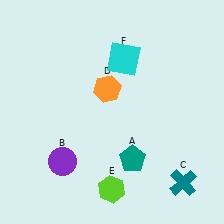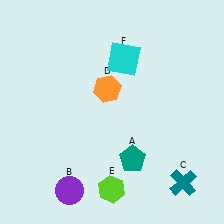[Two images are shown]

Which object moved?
The purple circle (B) moved down.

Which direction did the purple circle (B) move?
The purple circle (B) moved down.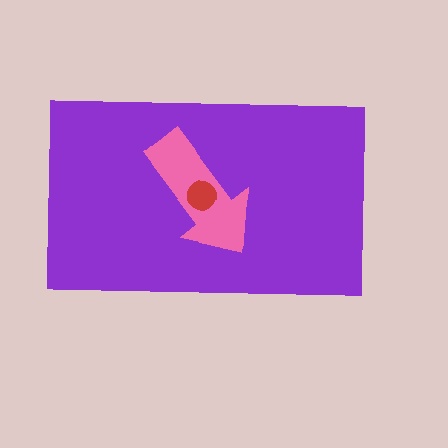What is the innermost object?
The red circle.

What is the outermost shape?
The purple rectangle.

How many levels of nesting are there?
3.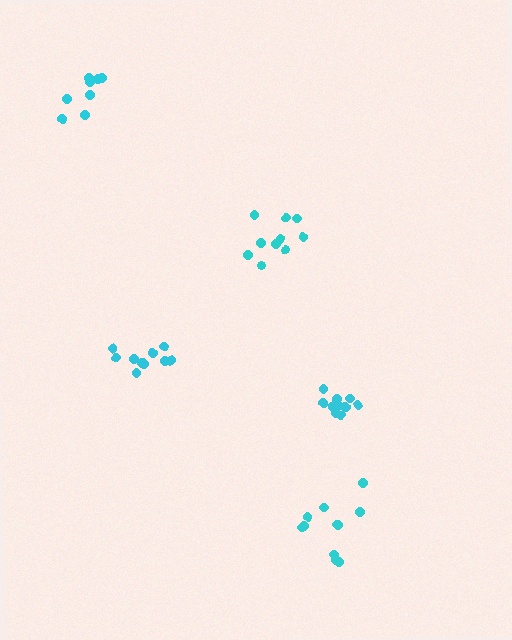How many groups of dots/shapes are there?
There are 5 groups.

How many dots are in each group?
Group 1: 11 dots, Group 2: 8 dots, Group 3: 10 dots, Group 4: 11 dots, Group 5: 11 dots (51 total).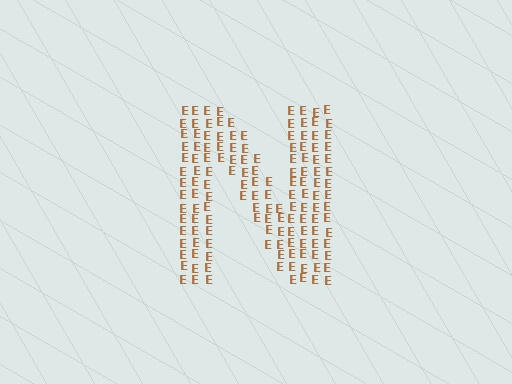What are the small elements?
The small elements are letter E's.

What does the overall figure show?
The overall figure shows the letter N.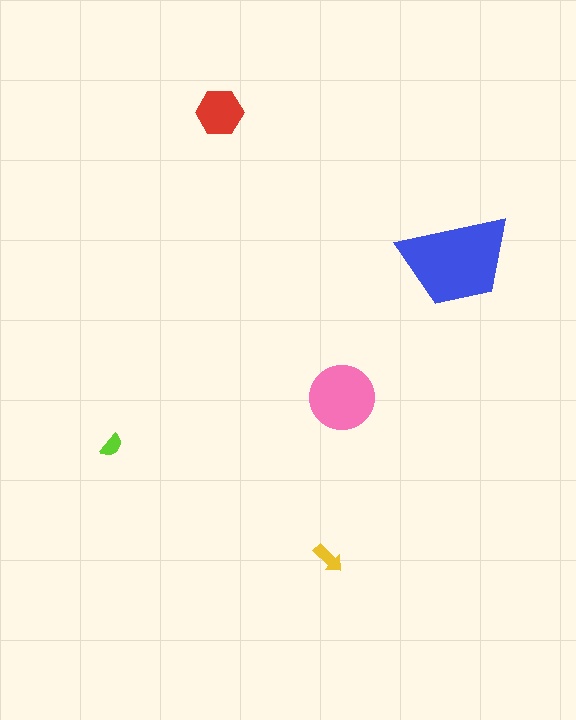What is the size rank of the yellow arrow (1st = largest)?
4th.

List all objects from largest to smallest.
The blue trapezoid, the pink circle, the red hexagon, the yellow arrow, the lime semicircle.